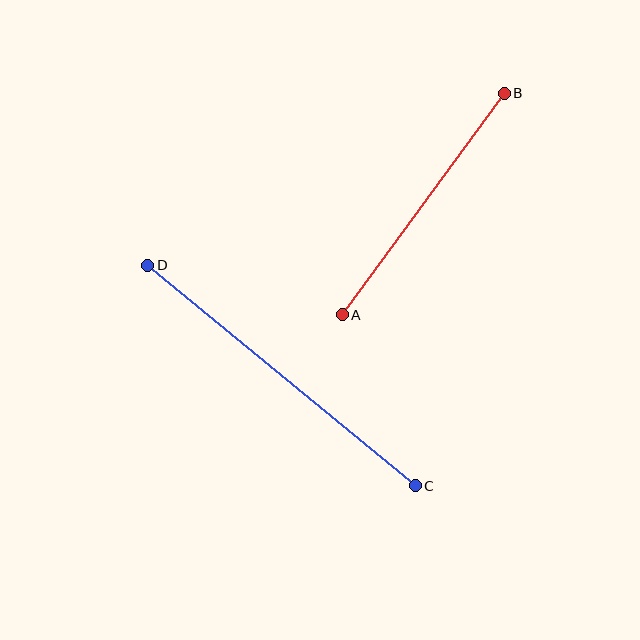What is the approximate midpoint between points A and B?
The midpoint is at approximately (423, 204) pixels.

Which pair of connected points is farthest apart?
Points C and D are farthest apart.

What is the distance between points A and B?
The distance is approximately 274 pixels.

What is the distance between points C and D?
The distance is approximately 346 pixels.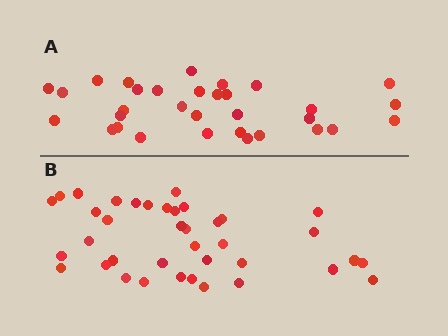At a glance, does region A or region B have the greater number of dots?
Region B (the bottom region) has more dots.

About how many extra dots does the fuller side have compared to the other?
Region B has about 6 more dots than region A.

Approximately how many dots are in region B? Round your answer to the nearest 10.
About 40 dots. (The exact count is 38, which rounds to 40.)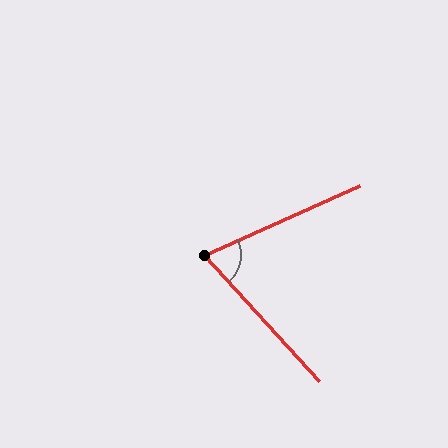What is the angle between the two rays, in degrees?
Approximately 72 degrees.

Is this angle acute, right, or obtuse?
It is acute.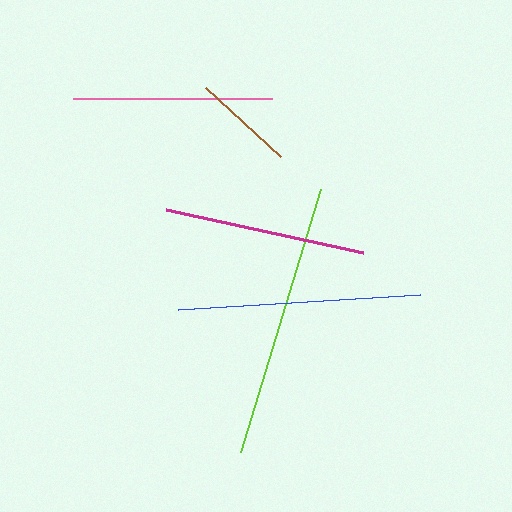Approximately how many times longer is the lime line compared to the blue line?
The lime line is approximately 1.1 times the length of the blue line.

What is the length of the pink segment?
The pink segment is approximately 199 pixels long.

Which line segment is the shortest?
The brown line is the shortest at approximately 102 pixels.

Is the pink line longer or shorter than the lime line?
The lime line is longer than the pink line.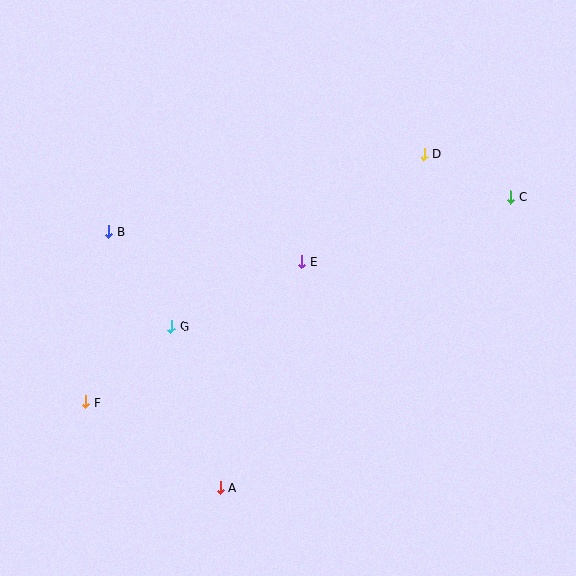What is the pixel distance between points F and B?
The distance between F and B is 172 pixels.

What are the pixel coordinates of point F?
Point F is at (86, 402).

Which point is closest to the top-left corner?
Point B is closest to the top-left corner.